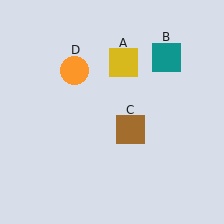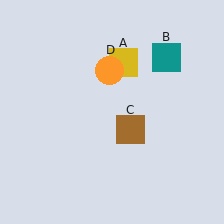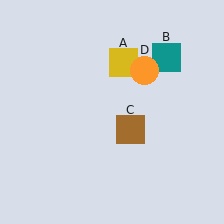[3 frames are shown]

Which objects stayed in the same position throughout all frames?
Yellow square (object A) and teal square (object B) and brown square (object C) remained stationary.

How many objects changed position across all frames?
1 object changed position: orange circle (object D).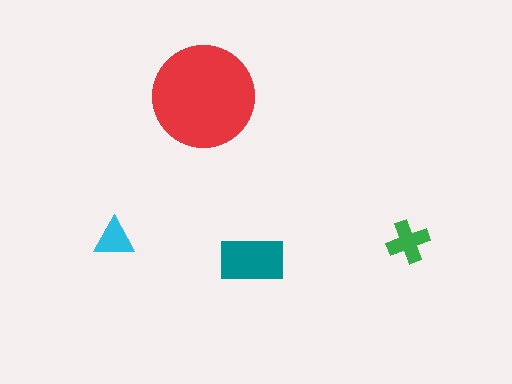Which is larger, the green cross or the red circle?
The red circle.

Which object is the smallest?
The cyan triangle.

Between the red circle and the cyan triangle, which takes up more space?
The red circle.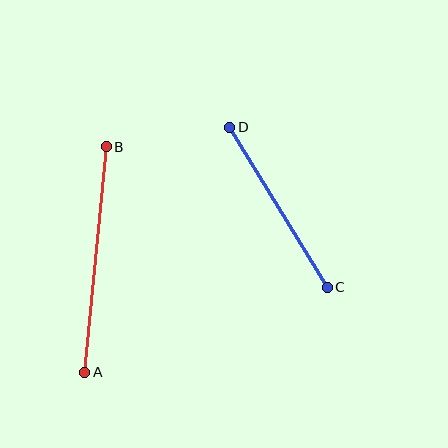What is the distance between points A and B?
The distance is approximately 226 pixels.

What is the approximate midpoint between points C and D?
The midpoint is at approximately (279, 207) pixels.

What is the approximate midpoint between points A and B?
The midpoint is at approximately (95, 260) pixels.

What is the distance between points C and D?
The distance is approximately 187 pixels.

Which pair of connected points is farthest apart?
Points A and B are farthest apart.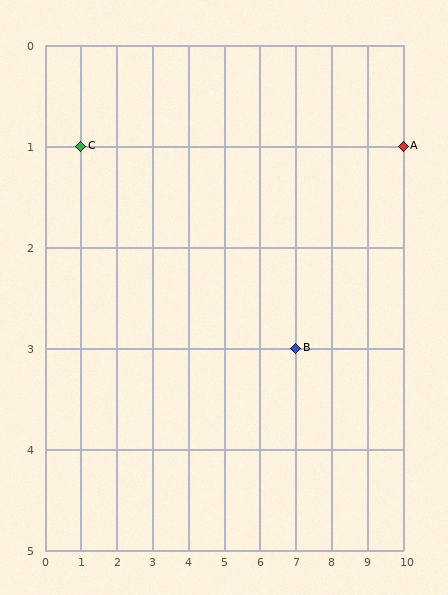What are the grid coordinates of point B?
Point B is at grid coordinates (7, 3).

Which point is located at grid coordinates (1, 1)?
Point C is at (1, 1).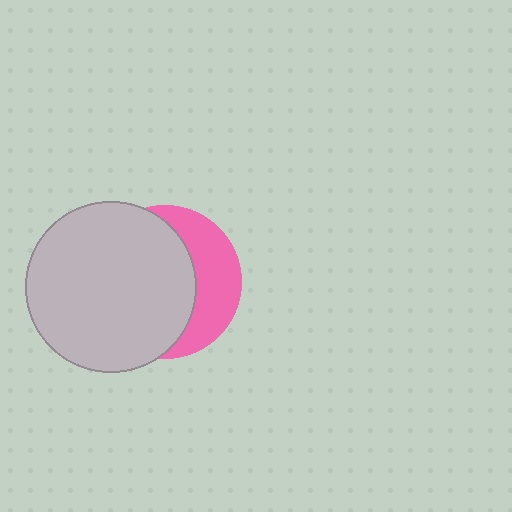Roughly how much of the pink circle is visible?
A small part of it is visible (roughly 35%).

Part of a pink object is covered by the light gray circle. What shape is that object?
It is a circle.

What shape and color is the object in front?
The object in front is a light gray circle.